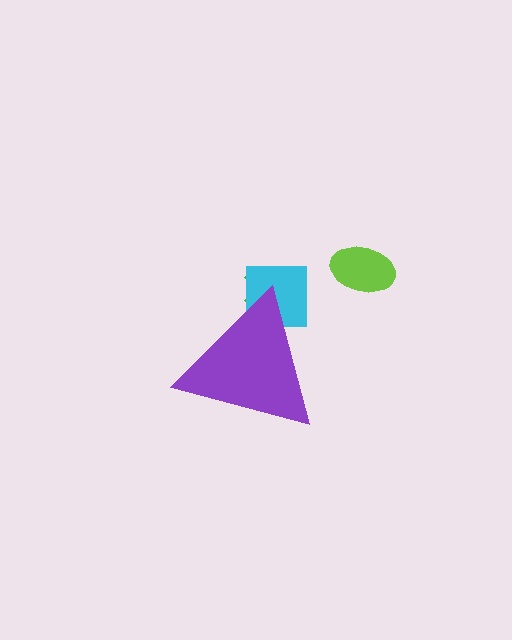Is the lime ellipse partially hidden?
No, the lime ellipse is fully visible.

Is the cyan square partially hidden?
Yes, the cyan square is partially hidden behind the purple triangle.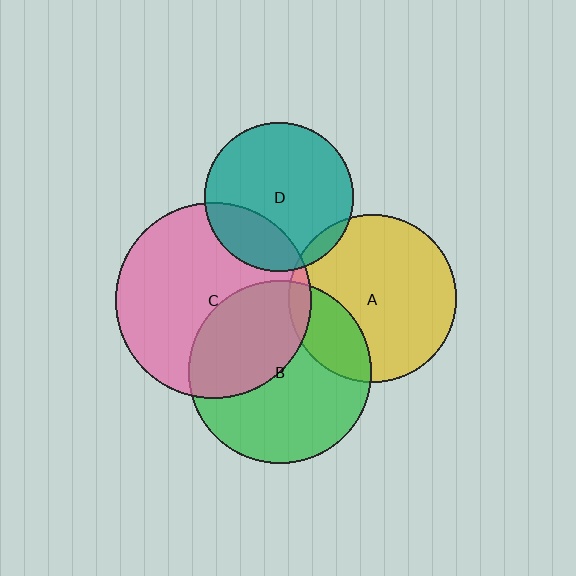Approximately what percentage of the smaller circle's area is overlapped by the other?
Approximately 25%.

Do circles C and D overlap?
Yes.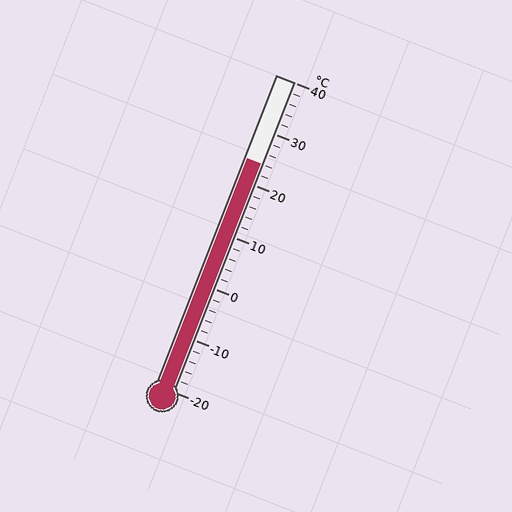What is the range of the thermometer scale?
The thermometer scale ranges from -20°C to 40°C.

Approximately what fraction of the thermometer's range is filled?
The thermometer is filled to approximately 75% of its range.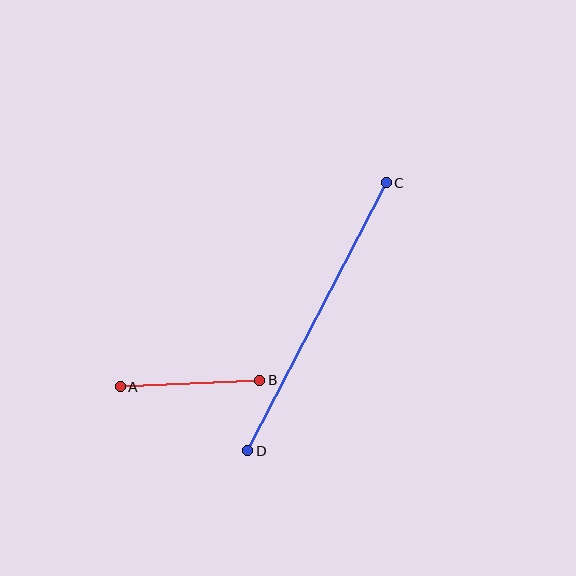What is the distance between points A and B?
The distance is approximately 140 pixels.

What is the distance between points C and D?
The distance is approximately 302 pixels.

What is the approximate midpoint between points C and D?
The midpoint is at approximately (317, 317) pixels.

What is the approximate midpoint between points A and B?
The midpoint is at approximately (190, 384) pixels.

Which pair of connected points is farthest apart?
Points C and D are farthest apart.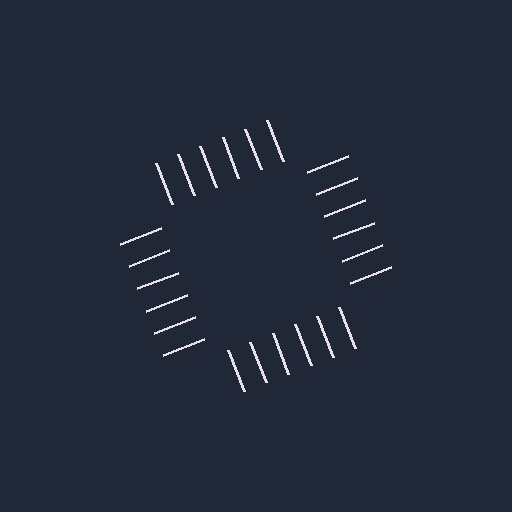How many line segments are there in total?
24 — 6 along each of the 4 edges.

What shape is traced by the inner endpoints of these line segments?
An illusory square — the line segments terminate on its edges but no continuous stroke is drawn.